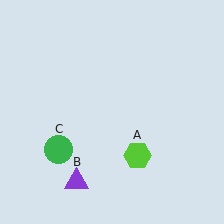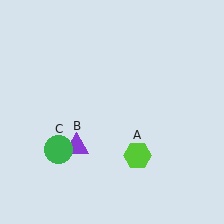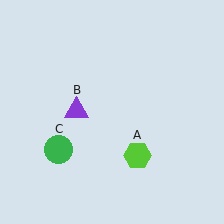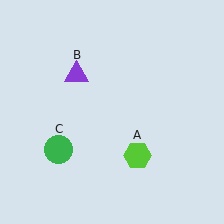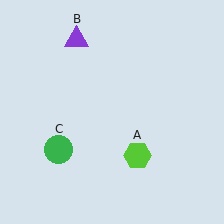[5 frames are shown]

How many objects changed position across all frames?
1 object changed position: purple triangle (object B).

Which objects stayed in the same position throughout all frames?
Lime hexagon (object A) and green circle (object C) remained stationary.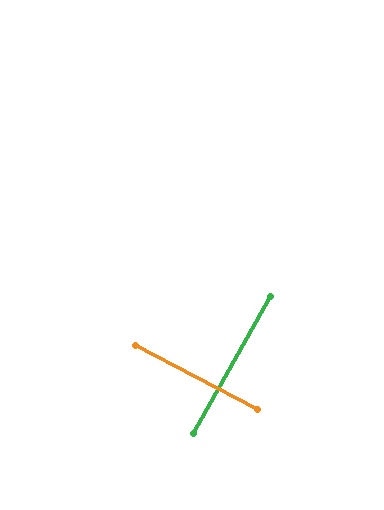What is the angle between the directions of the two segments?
Approximately 88 degrees.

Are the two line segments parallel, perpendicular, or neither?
Perpendicular — they meet at approximately 88°.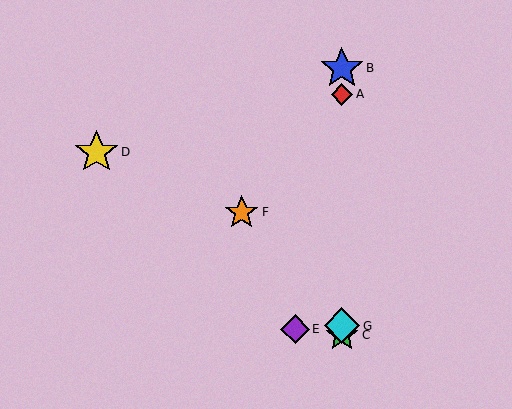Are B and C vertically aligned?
Yes, both are at x≈342.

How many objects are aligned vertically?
4 objects (A, B, C, G) are aligned vertically.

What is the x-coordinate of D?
Object D is at x≈97.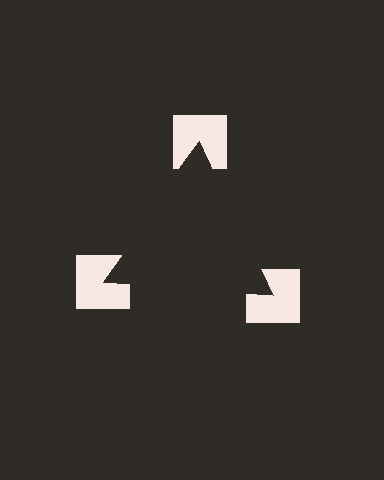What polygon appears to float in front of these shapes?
An illusory triangle — its edges are inferred from the aligned wedge cuts in the notched squares, not physically drawn.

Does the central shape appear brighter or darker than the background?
It typically appears slightly darker than the background, even though no actual brightness change is drawn.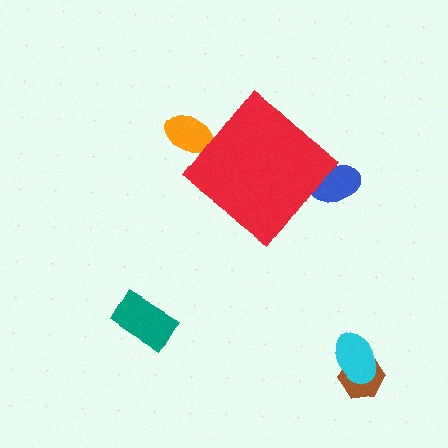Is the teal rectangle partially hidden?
No, the teal rectangle is fully visible.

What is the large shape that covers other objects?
A red diamond.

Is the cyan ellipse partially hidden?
No, the cyan ellipse is fully visible.